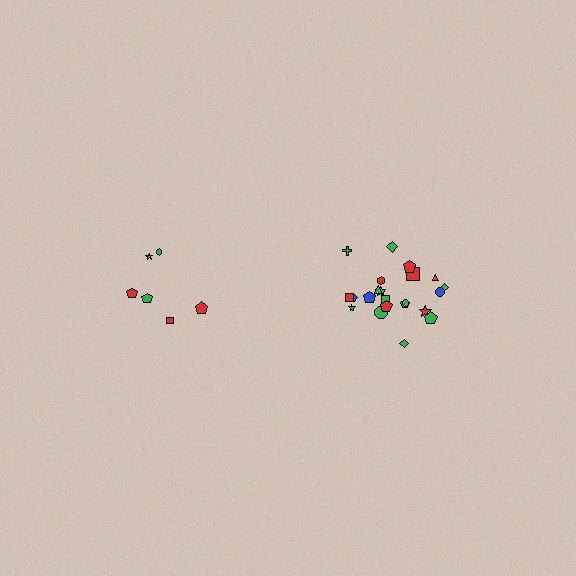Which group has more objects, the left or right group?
The right group.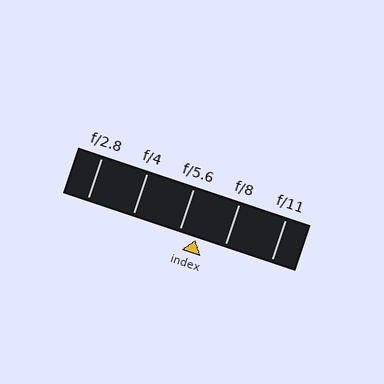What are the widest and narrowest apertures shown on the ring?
The widest aperture shown is f/2.8 and the narrowest is f/11.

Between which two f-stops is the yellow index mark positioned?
The index mark is between f/5.6 and f/8.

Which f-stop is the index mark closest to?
The index mark is closest to f/5.6.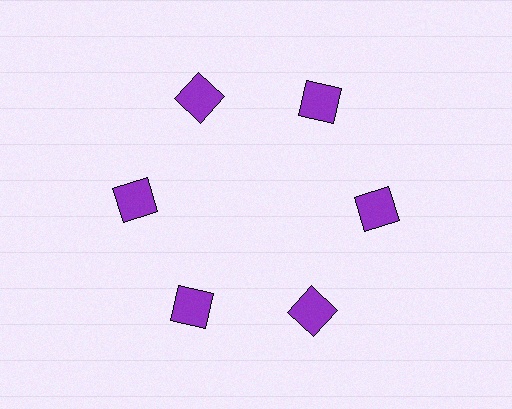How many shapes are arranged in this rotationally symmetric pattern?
There are 6 shapes, arranged in 6 groups of 1.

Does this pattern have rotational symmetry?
Yes, this pattern has 6-fold rotational symmetry. It looks the same after rotating 60 degrees around the center.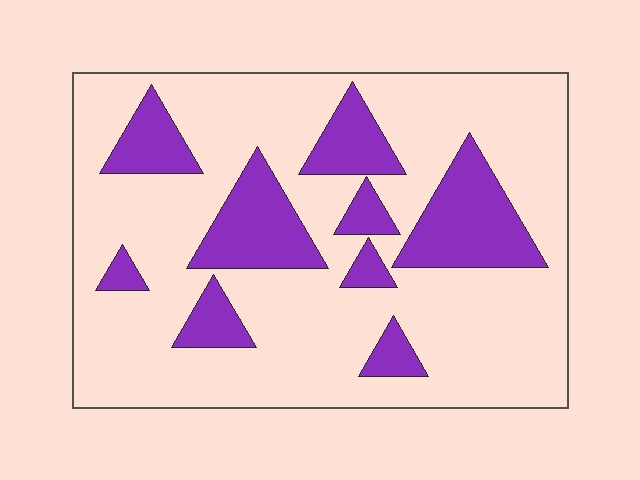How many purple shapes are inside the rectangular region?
9.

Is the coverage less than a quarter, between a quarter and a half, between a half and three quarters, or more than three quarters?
Less than a quarter.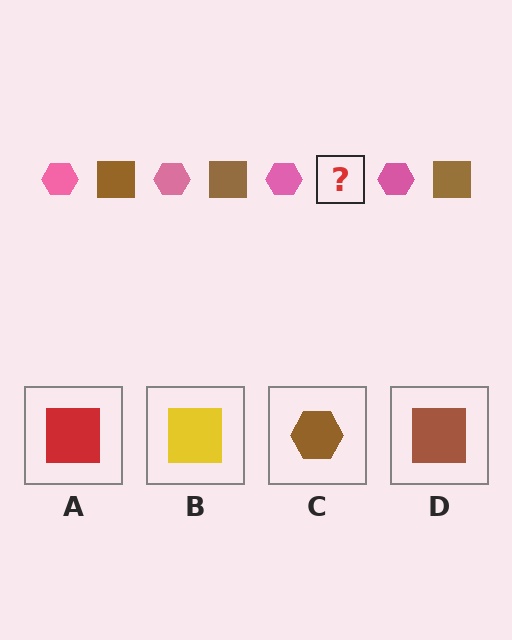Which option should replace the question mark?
Option D.